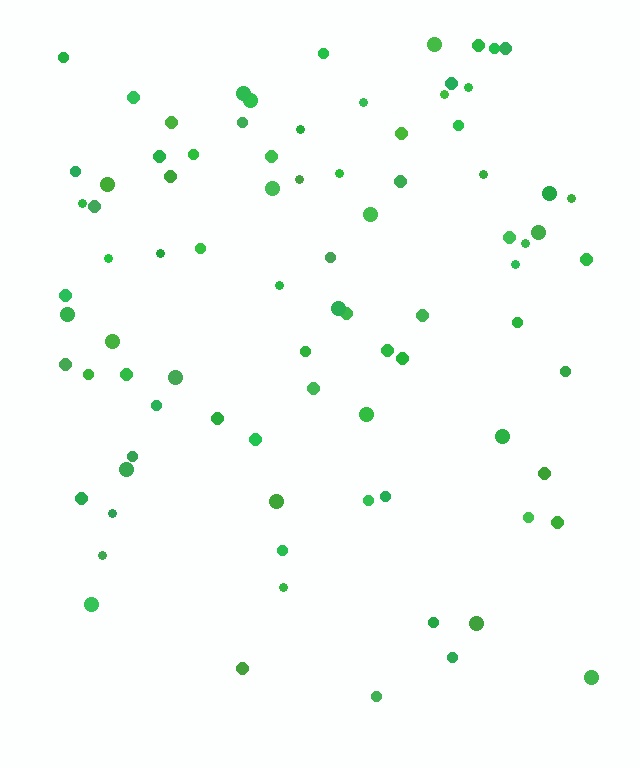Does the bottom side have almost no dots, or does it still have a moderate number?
Still a moderate number, just noticeably fewer than the top.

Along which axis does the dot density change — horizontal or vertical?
Vertical.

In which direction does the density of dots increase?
From bottom to top, with the top side densest.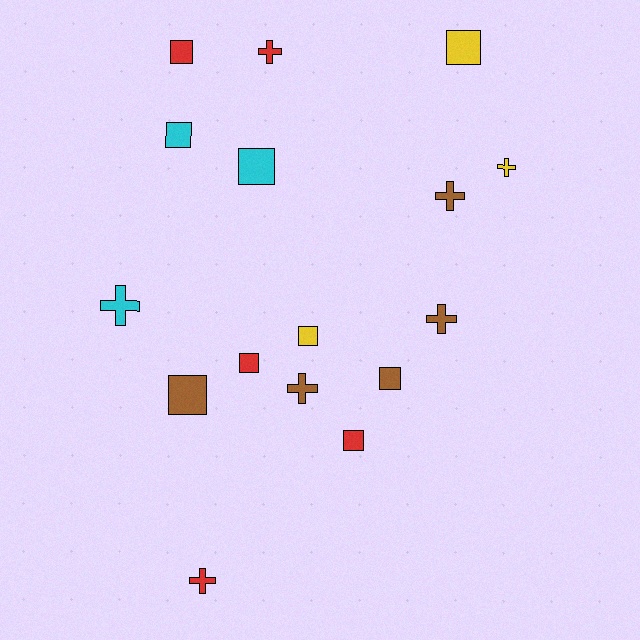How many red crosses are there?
There are 2 red crosses.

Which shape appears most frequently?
Square, with 9 objects.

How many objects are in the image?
There are 16 objects.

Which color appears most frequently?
Brown, with 5 objects.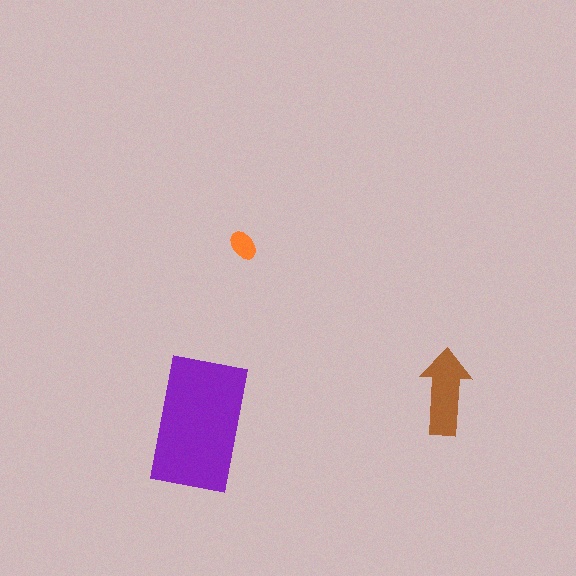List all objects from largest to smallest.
The purple rectangle, the brown arrow, the orange ellipse.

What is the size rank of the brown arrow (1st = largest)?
2nd.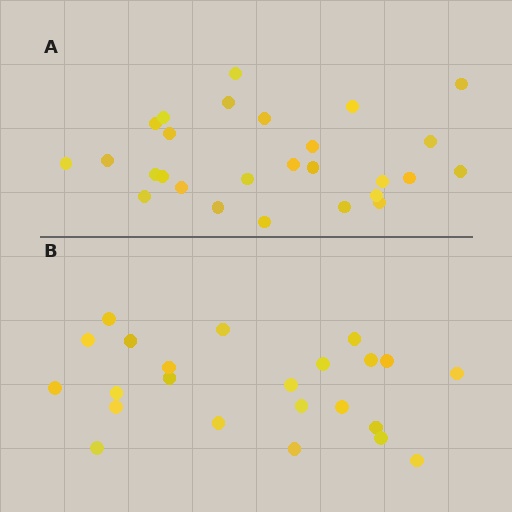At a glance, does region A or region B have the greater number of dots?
Region A (the top region) has more dots.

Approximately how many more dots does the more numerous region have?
Region A has about 4 more dots than region B.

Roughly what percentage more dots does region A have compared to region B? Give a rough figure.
About 15% more.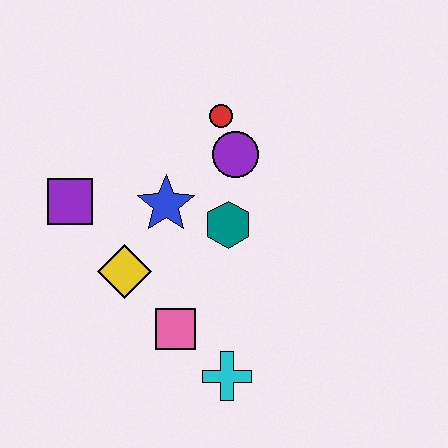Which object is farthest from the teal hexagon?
The purple square is farthest from the teal hexagon.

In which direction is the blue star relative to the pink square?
The blue star is above the pink square.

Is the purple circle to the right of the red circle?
Yes